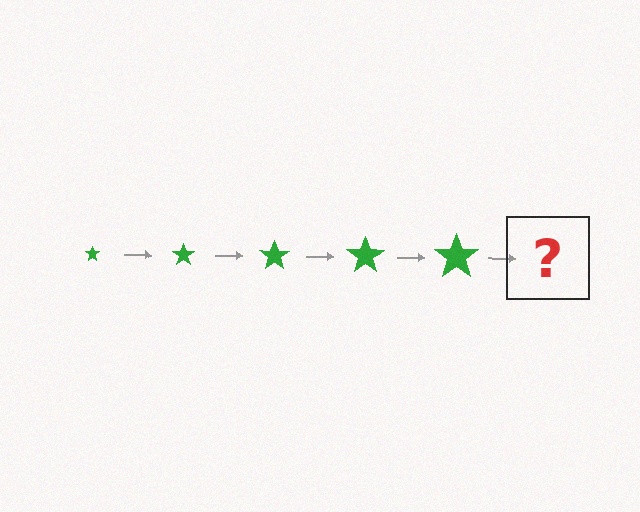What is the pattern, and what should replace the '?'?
The pattern is that the star gets progressively larger each step. The '?' should be a green star, larger than the previous one.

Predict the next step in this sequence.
The next step is a green star, larger than the previous one.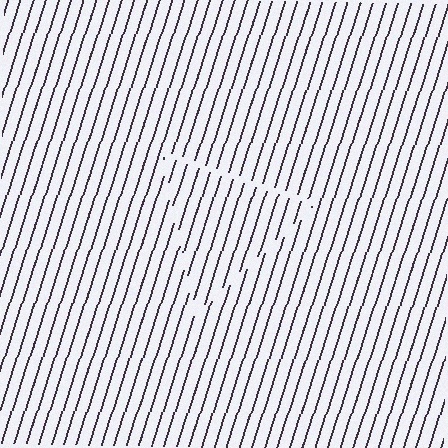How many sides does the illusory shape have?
3 sides — the line-ends trace a triangle.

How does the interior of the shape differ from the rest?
The interior of the shape contains the same grating, shifted by half a period — the contour is defined by the phase discontinuity where line-ends from the inner and outer gratings abut.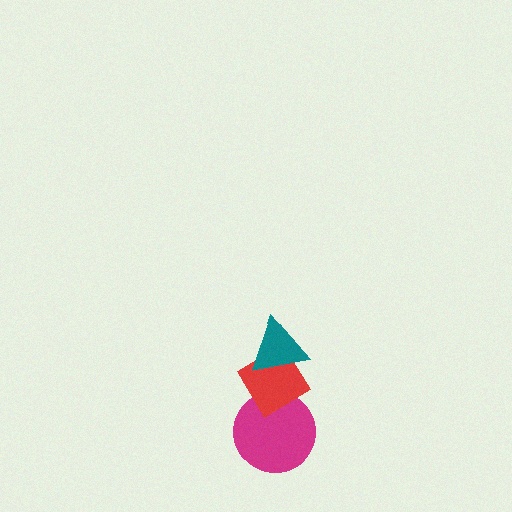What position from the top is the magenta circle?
The magenta circle is 3rd from the top.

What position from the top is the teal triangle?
The teal triangle is 1st from the top.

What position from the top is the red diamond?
The red diamond is 2nd from the top.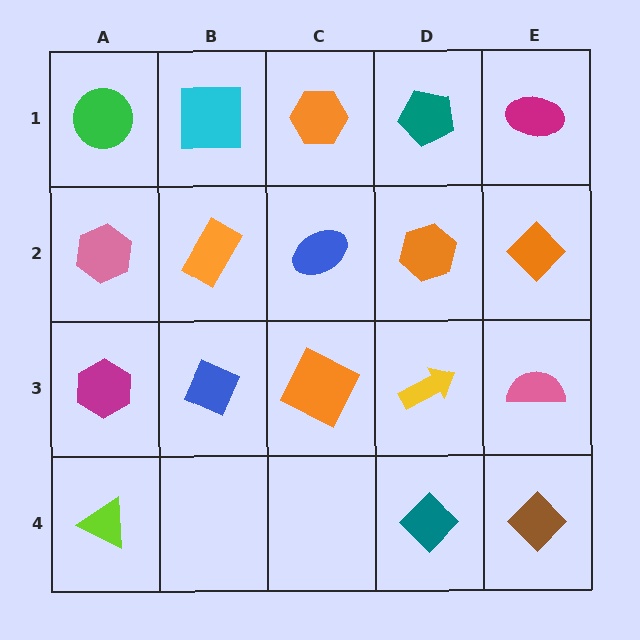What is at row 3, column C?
An orange square.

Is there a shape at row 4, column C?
No, that cell is empty.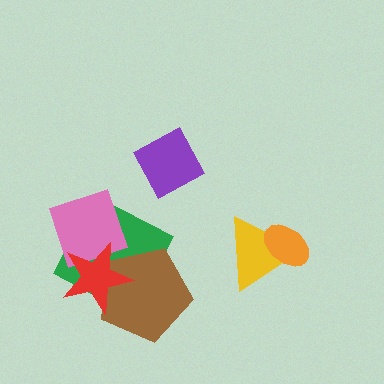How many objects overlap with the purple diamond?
0 objects overlap with the purple diamond.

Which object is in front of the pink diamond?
The red star is in front of the pink diamond.